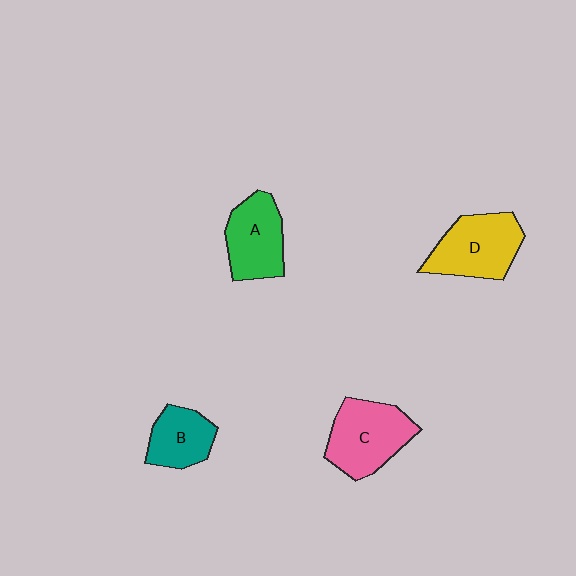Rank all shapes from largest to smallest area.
From largest to smallest: C (pink), D (yellow), A (green), B (teal).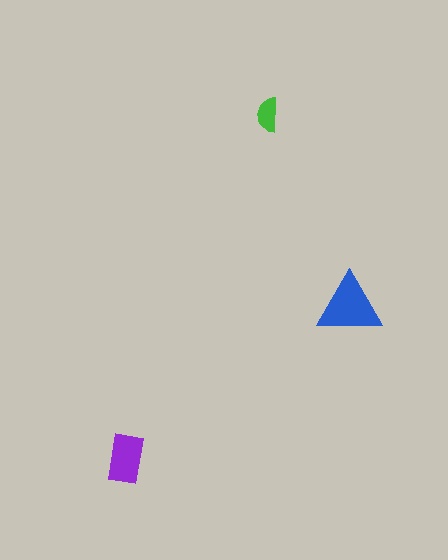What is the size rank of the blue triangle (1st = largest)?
1st.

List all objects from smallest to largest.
The green semicircle, the purple rectangle, the blue triangle.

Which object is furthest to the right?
The blue triangle is rightmost.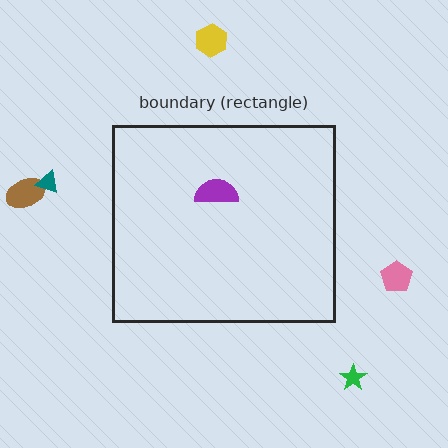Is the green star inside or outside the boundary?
Outside.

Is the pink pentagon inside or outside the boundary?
Outside.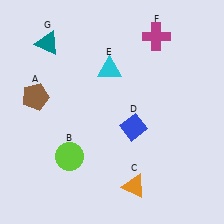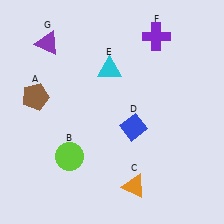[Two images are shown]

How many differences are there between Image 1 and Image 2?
There are 2 differences between the two images.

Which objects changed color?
F changed from magenta to purple. G changed from teal to purple.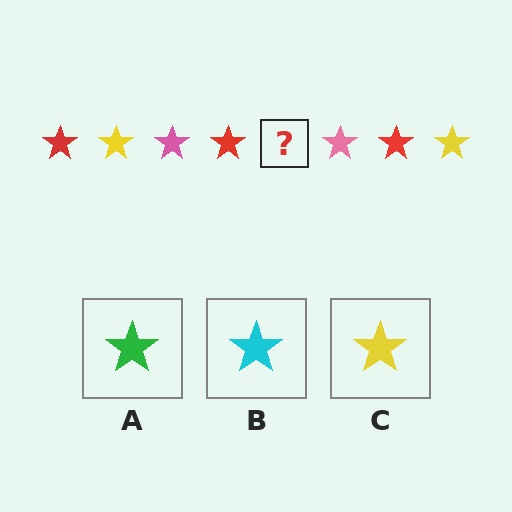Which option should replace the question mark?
Option C.